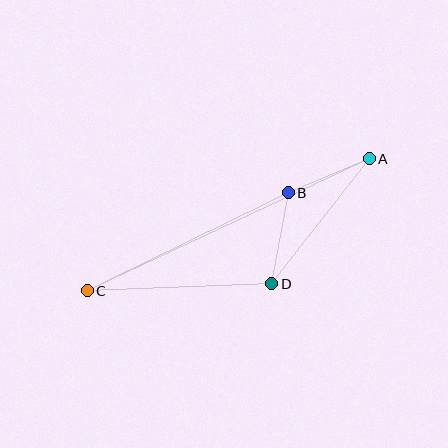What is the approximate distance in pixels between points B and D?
The distance between B and D is approximately 92 pixels.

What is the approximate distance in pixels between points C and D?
The distance between C and D is approximately 184 pixels.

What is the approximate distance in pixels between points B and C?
The distance between B and C is approximately 223 pixels.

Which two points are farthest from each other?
Points A and C are farthest from each other.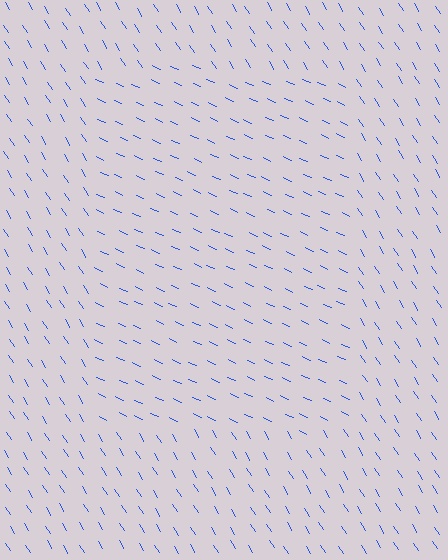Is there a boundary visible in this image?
Yes, there is a texture boundary formed by a change in line orientation.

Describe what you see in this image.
The image is filled with small blue line segments. A rectangle region in the image has lines oriented differently from the surrounding lines, creating a visible texture boundary.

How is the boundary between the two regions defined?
The boundary is defined purely by a change in line orientation (approximately 33 degrees difference). All lines are the same color and thickness.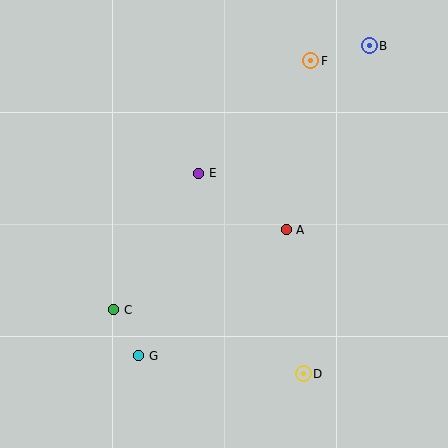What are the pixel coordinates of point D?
Point D is at (303, 374).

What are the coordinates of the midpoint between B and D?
The midpoint between B and D is at (336, 210).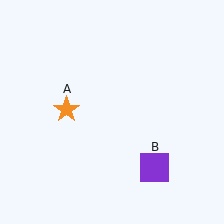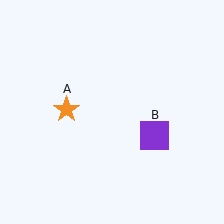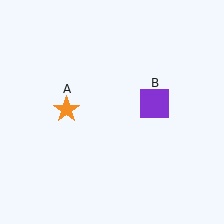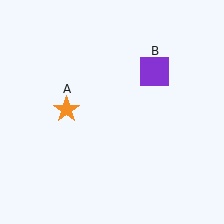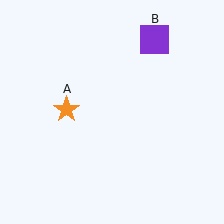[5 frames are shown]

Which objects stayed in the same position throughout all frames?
Orange star (object A) remained stationary.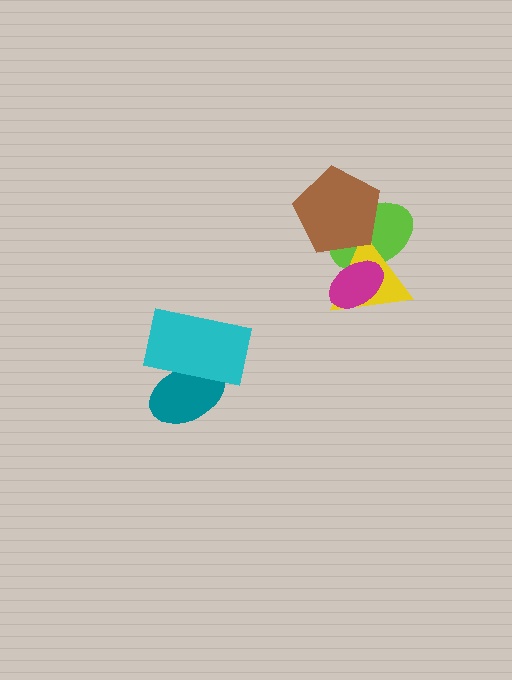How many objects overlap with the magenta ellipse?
2 objects overlap with the magenta ellipse.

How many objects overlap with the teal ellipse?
1 object overlaps with the teal ellipse.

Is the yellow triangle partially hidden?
Yes, it is partially covered by another shape.